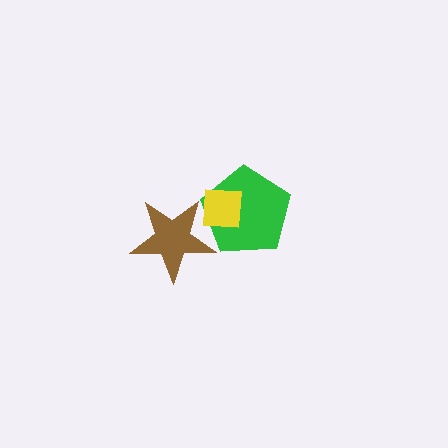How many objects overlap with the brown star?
2 objects overlap with the brown star.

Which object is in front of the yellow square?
The brown star is in front of the yellow square.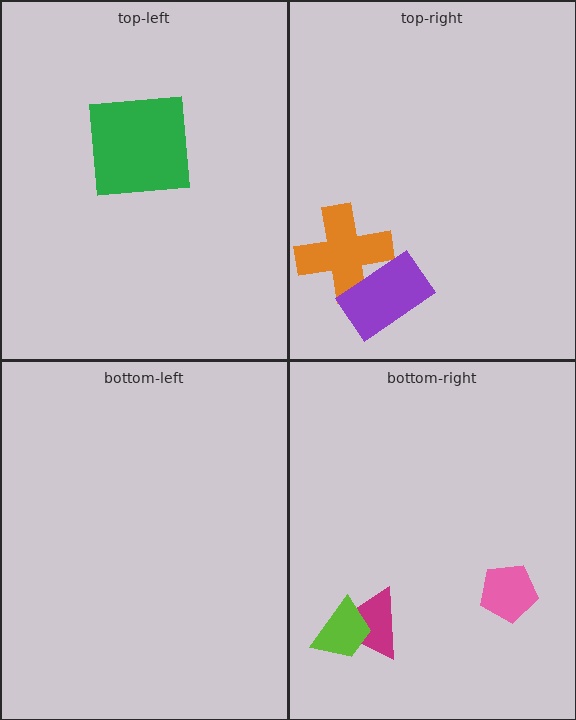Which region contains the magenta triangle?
The bottom-right region.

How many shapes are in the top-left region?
1.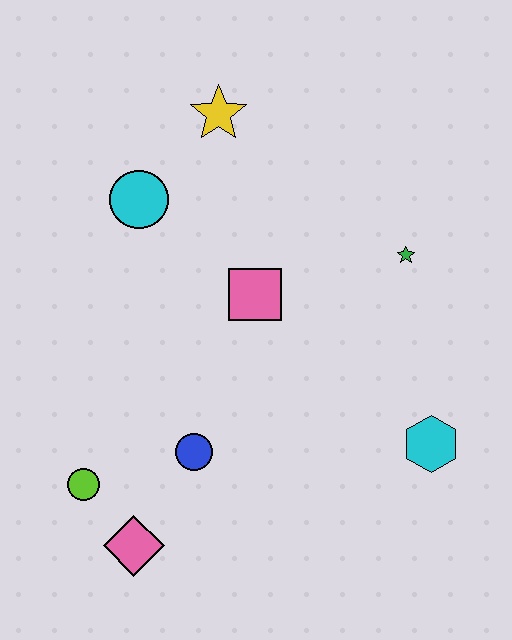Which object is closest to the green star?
The pink square is closest to the green star.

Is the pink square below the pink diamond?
No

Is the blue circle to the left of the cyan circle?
No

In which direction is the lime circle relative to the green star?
The lime circle is to the left of the green star.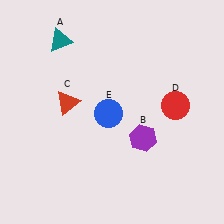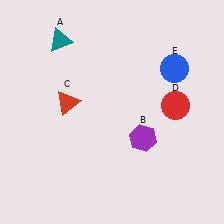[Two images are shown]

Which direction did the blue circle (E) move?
The blue circle (E) moved right.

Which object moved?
The blue circle (E) moved right.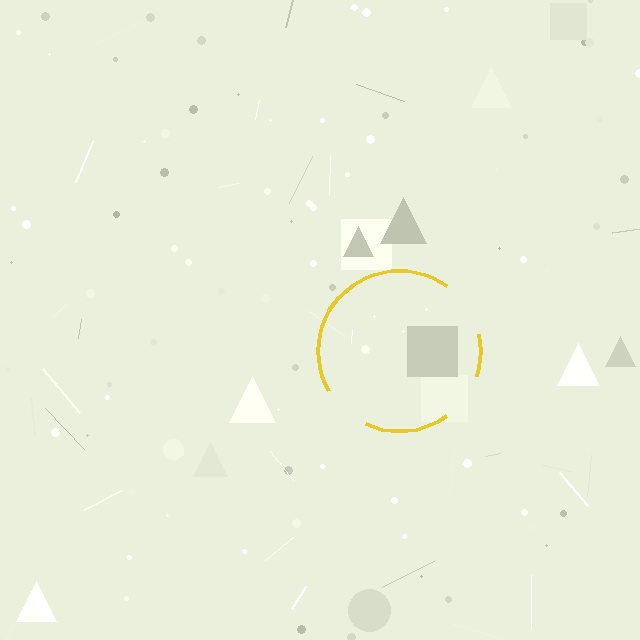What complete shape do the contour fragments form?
The contour fragments form a circle.